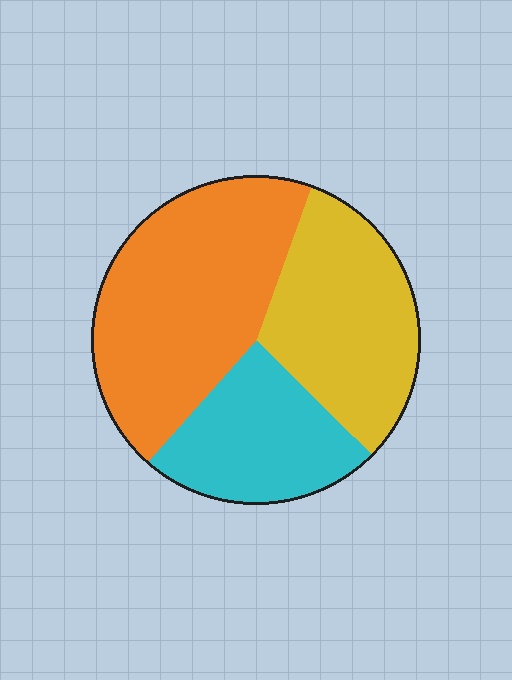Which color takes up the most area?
Orange, at roughly 45%.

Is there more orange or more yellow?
Orange.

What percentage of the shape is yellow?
Yellow takes up between a quarter and a half of the shape.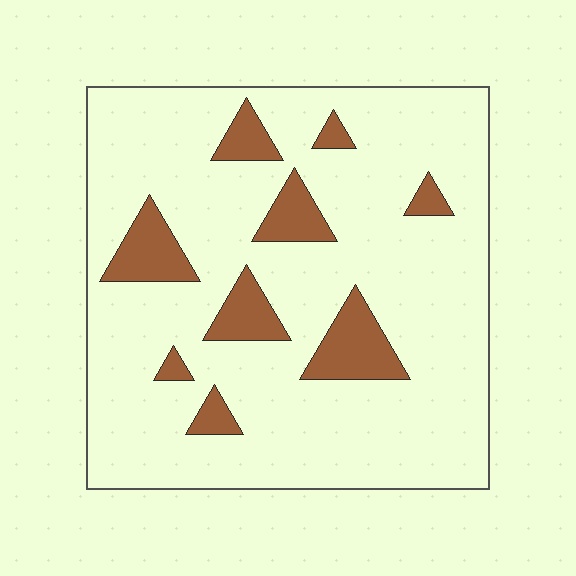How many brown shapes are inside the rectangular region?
9.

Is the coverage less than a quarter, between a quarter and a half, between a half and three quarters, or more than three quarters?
Less than a quarter.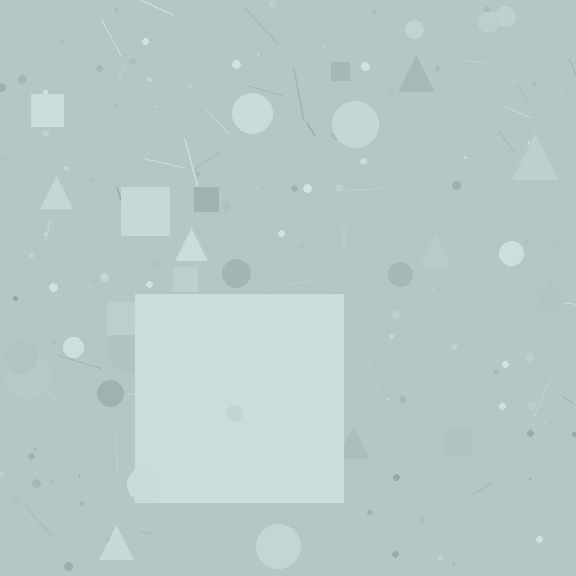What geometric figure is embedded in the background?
A square is embedded in the background.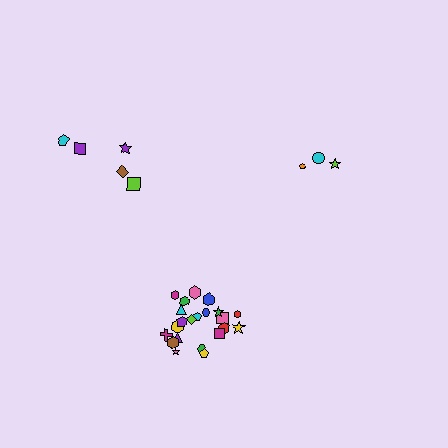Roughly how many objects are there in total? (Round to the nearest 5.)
Roughly 30 objects in total.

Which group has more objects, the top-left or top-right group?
The top-left group.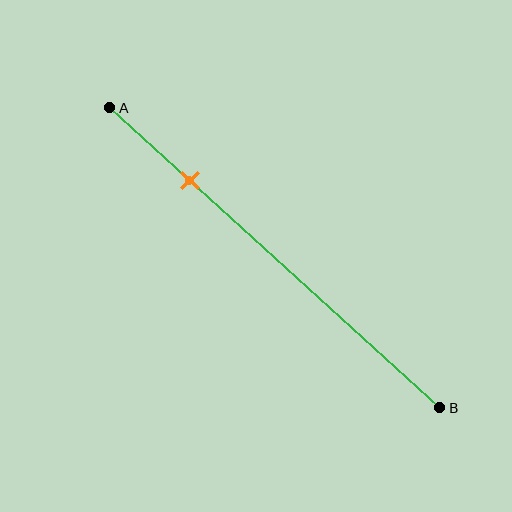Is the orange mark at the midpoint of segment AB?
No, the mark is at about 25% from A, not at the 50% midpoint.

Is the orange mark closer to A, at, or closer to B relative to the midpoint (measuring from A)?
The orange mark is closer to point A than the midpoint of segment AB.